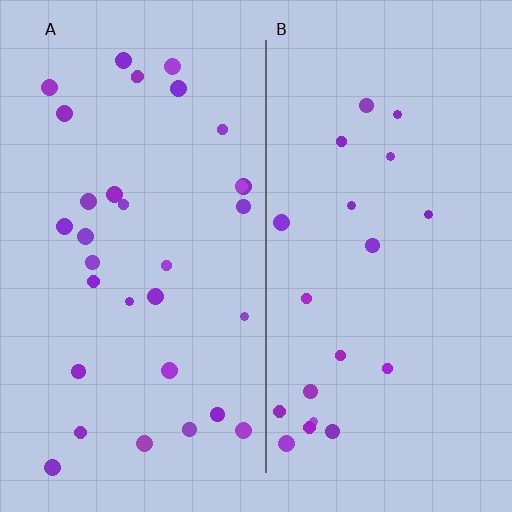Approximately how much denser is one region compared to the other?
Approximately 1.6× — region A over region B.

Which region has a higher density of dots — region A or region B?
A (the left).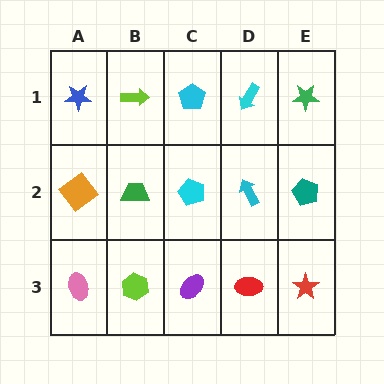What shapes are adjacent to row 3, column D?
A cyan arrow (row 2, column D), a purple ellipse (row 3, column C), a red star (row 3, column E).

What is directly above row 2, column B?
A lime arrow.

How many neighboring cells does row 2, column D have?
4.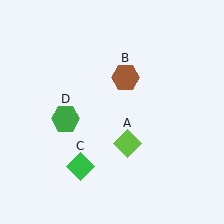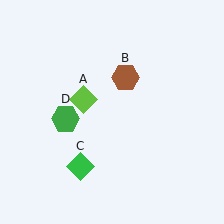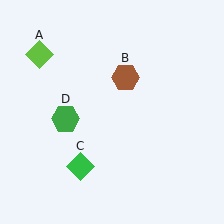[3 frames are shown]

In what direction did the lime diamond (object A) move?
The lime diamond (object A) moved up and to the left.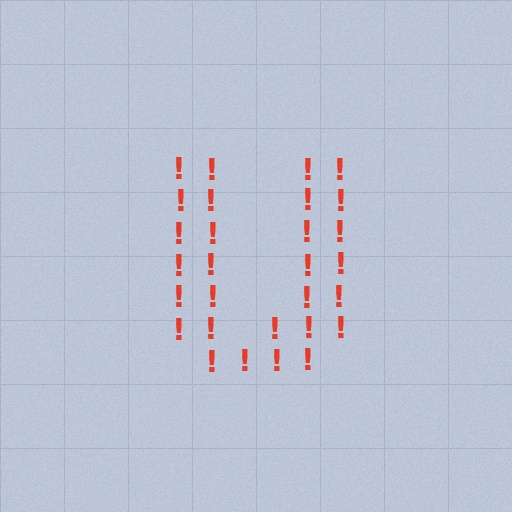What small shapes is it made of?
It is made of small exclamation marks.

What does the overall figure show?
The overall figure shows the letter U.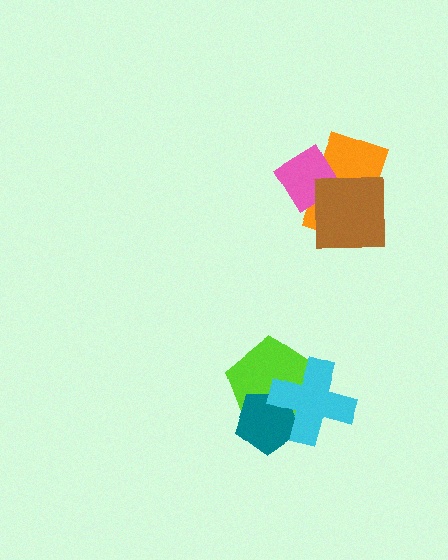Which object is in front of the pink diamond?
The brown square is in front of the pink diamond.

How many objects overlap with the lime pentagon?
2 objects overlap with the lime pentagon.